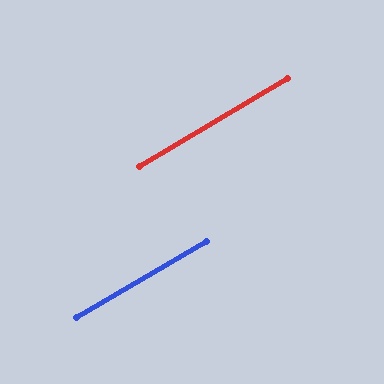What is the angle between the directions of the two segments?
Approximately 0 degrees.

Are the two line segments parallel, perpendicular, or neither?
Parallel — their directions differ by only 0.3°.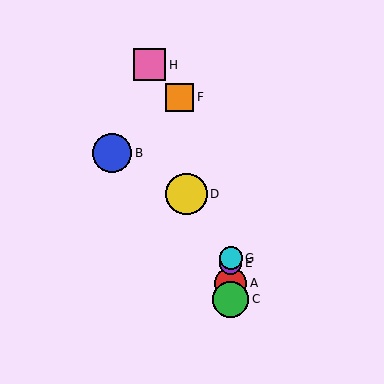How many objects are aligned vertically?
4 objects (A, C, E, G) are aligned vertically.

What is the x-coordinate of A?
Object A is at x≈231.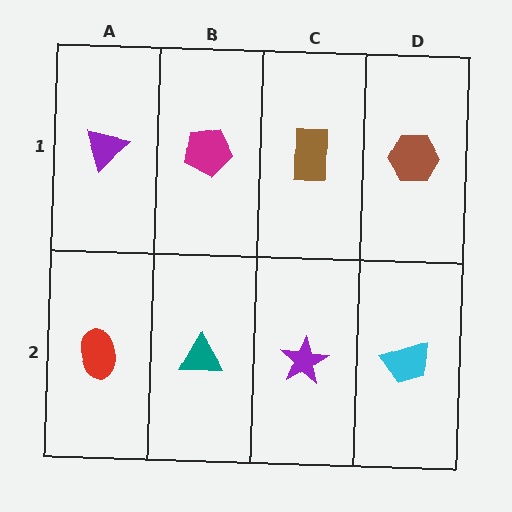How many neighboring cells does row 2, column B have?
3.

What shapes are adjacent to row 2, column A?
A purple triangle (row 1, column A), a teal triangle (row 2, column B).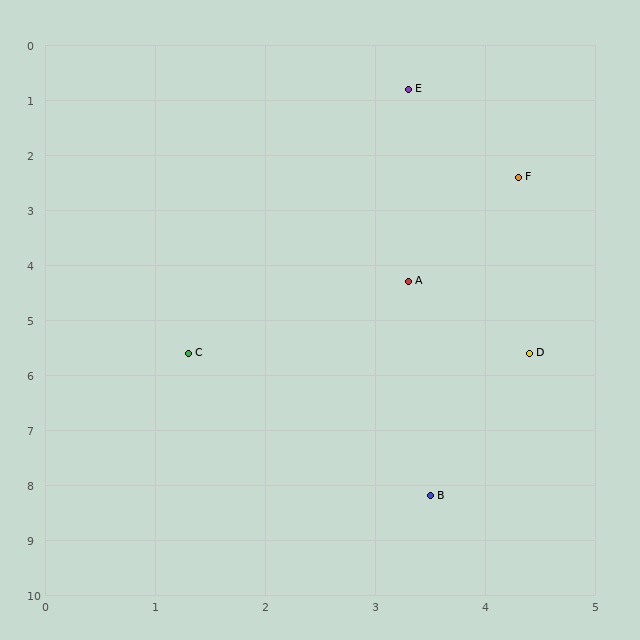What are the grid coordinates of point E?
Point E is at approximately (3.3, 0.8).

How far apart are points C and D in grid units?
Points C and D are about 3.1 grid units apart.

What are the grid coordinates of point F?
Point F is at approximately (4.3, 2.4).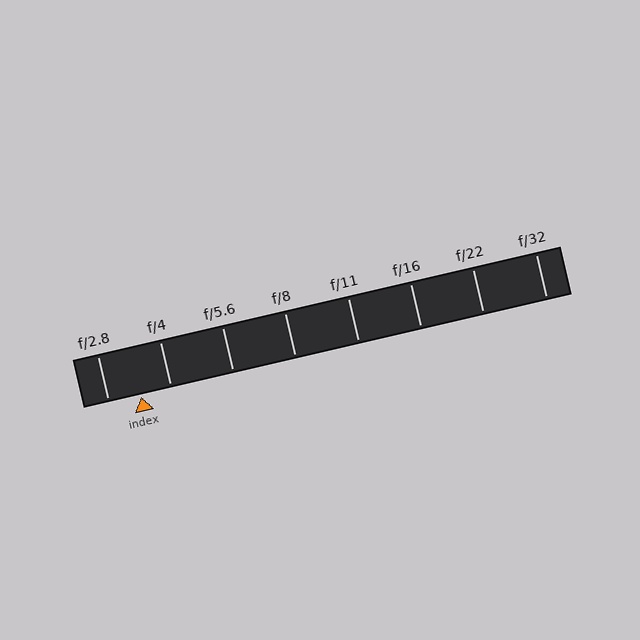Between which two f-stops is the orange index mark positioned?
The index mark is between f/2.8 and f/4.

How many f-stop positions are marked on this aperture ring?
There are 8 f-stop positions marked.